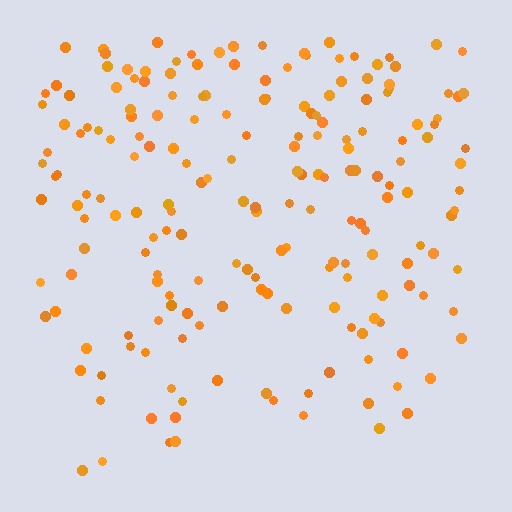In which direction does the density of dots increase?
From bottom to top, with the top side densest.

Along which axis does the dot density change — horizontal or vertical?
Vertical.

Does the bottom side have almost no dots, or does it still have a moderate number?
Still a moderate number, just noticeably fewer than the top.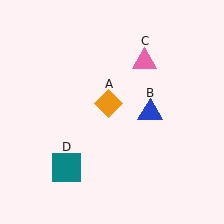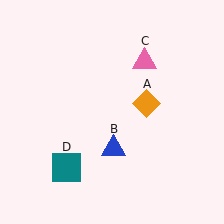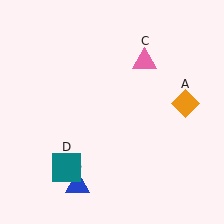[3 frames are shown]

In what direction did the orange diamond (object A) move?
The orange diamond (object A) moved right.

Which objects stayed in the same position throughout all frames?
Pink triangle (object C) and teal square (object D) remained stationary.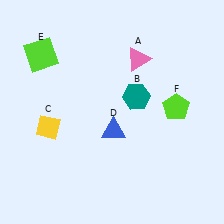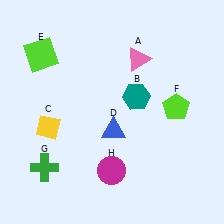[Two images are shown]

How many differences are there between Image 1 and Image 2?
There are 2 differences between the two images.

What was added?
A green cross (G), a magenta circle (H) were added in Image 2.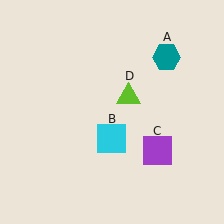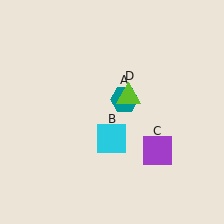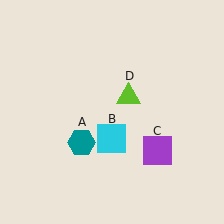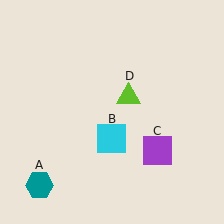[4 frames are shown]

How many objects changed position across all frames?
1 object changed position: teal hexagon (object A).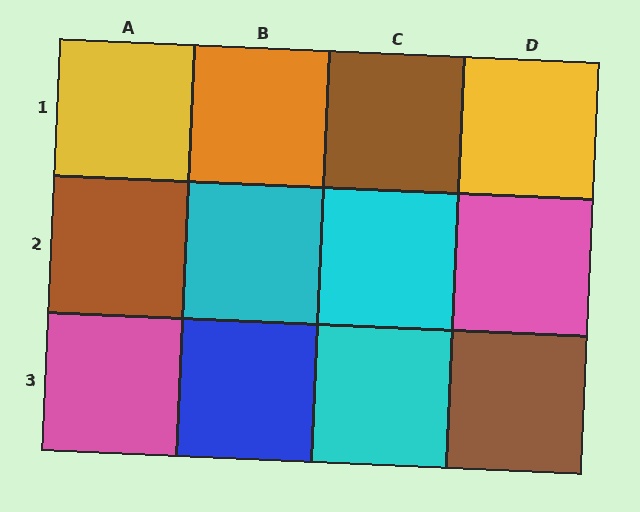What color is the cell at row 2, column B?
Cyan.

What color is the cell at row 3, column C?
Cyan.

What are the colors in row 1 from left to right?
Yellow, orange, brown, yellow.